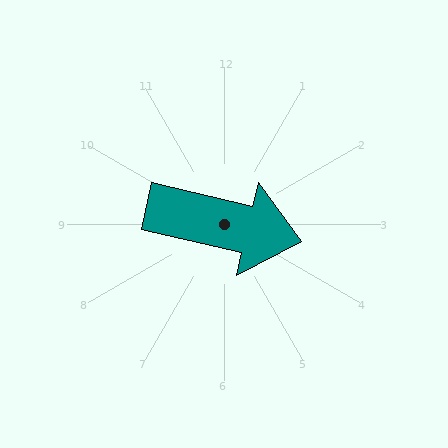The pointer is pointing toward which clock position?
Roughly 3 o'clock.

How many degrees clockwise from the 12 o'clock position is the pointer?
Approximately 103 degrees.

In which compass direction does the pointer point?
East.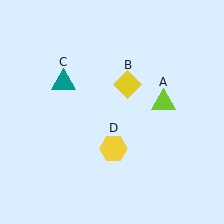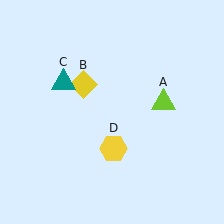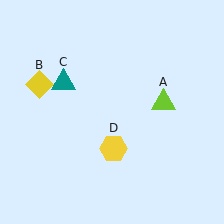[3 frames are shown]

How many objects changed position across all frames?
1 object changed position: yellow diamond (object B).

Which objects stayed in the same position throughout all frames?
Lime triangle (object A) and teal triangle (object C) and yellow hexagon (object D) remained stationary.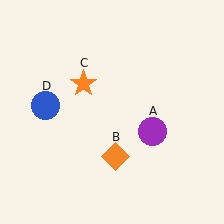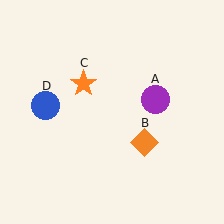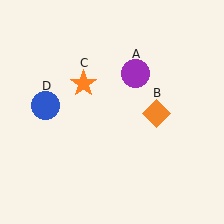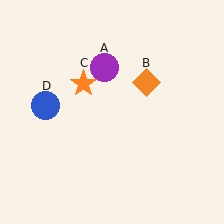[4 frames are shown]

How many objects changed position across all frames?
2 objects changed position: purple circle (object A), orange diamond (object B).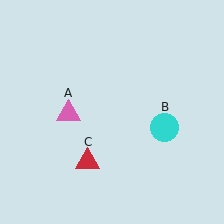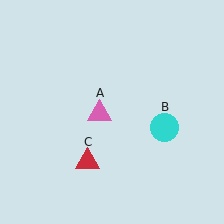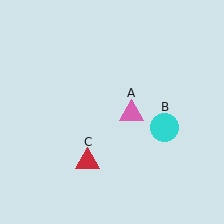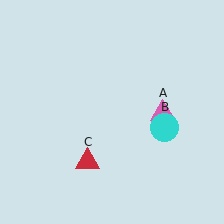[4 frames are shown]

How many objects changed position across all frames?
1 object changed position: pink triangle (object A).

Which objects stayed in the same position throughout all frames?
Cyan circle (object B) and red triangle (object C) remained stationary.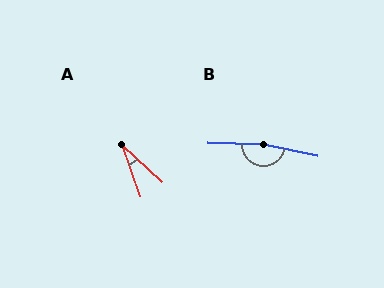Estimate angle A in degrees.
Approximately 28 degrees.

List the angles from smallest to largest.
A (28°), B (169°).